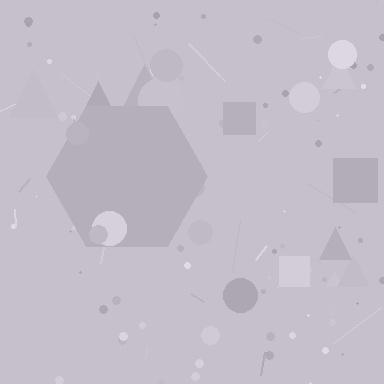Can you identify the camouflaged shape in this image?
The camouflaged shape is a hexagon.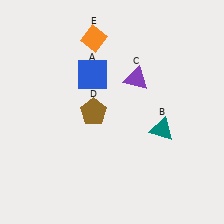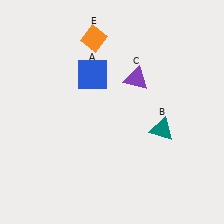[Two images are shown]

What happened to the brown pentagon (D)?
The brown pentagon (D) was removed in Image 2. It was in the top-left area of Image 1.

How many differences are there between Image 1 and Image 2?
There is 1 difference between the two images.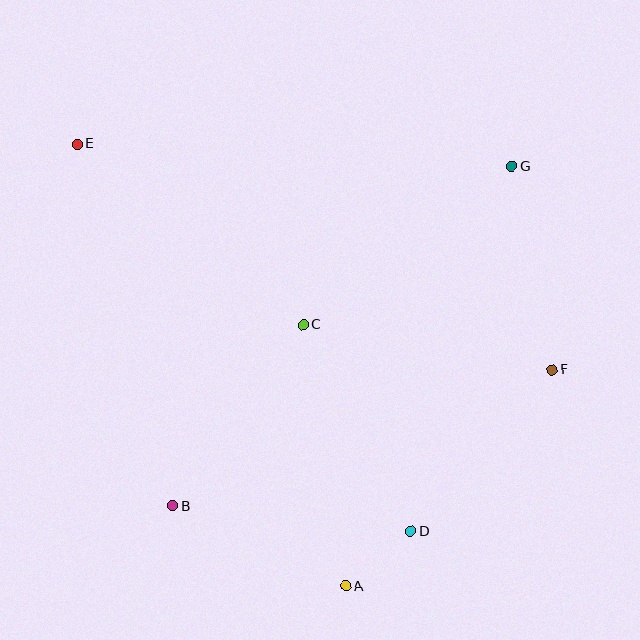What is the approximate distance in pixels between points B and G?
The distance between B and G is approximately 480 pixels.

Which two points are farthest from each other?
Points E and F are farthest from each other.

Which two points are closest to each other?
Points A and D are closest to each other.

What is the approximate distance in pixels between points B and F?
The distance between B and F is approximately 403 pixels.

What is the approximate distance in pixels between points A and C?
The distance between A and C is approximately 265 pixels.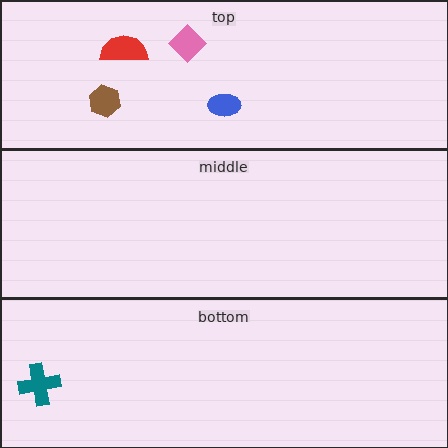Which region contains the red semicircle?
The top region.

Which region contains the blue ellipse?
The top region.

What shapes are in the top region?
The red semicircle, the brown hexagon, the pink diamond, the blue ellipse.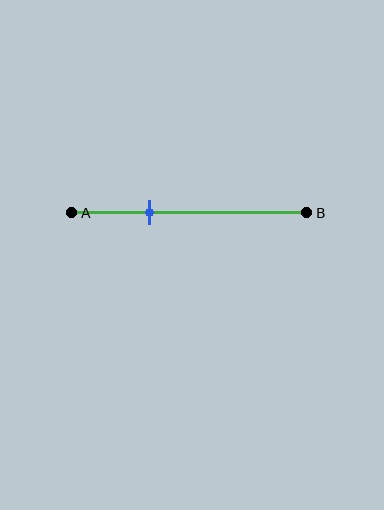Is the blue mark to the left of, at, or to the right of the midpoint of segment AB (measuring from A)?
The blue mark is to the left of the midpoint of segment AB.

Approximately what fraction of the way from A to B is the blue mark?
The blue mark is approximately 35% of the way from A to B.